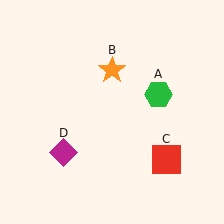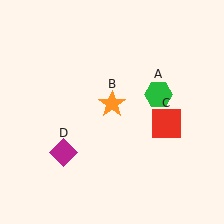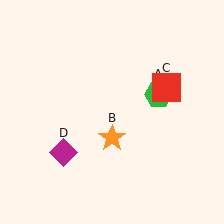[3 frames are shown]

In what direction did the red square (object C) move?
The red square (object C) moved up.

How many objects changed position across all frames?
2 objects changed position: orange star (object B), red square (object C).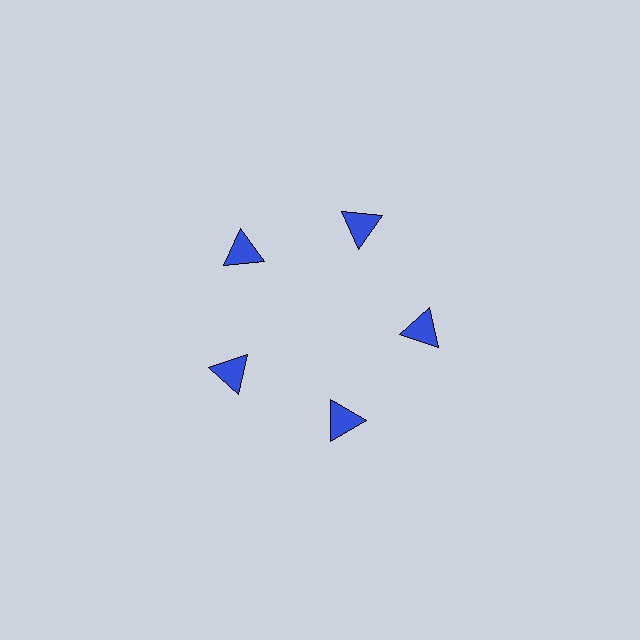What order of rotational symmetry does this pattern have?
This pattern has 5-fold rotational symmetry.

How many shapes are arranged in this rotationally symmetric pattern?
There are 5 shapes, arranged in 5 groups of 1.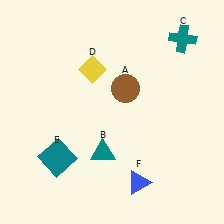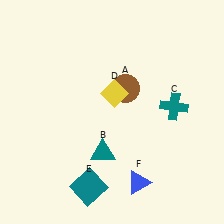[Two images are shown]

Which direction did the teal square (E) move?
The teal square (E) moved right.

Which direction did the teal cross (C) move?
The teal cross (C) moved down.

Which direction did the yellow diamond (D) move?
The yellow diamond (D) moved down.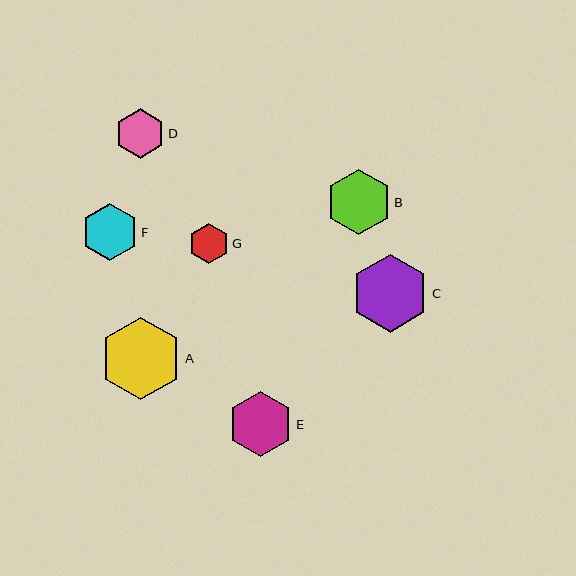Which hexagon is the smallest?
Hexagon G is the smallest with a size of approximately 40 pixels.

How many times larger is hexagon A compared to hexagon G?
Hexagon A is approximately 2.1 times the size of hexagon G.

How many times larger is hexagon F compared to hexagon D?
Hexagon F is approximately 1.1 times the size of hexagon D.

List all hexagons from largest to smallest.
From largest to smallest: A, C, B, E, F, D, G.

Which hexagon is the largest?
Hexagon A is the largest with a size of approximately 83 pixels.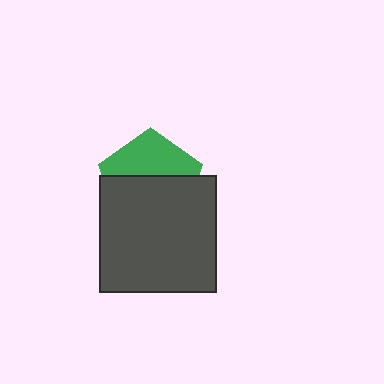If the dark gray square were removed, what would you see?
You would see the complete green pentagon.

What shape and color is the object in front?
The object in front is a dark gray square.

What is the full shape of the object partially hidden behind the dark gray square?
The partially hidden object is a green pentagon.